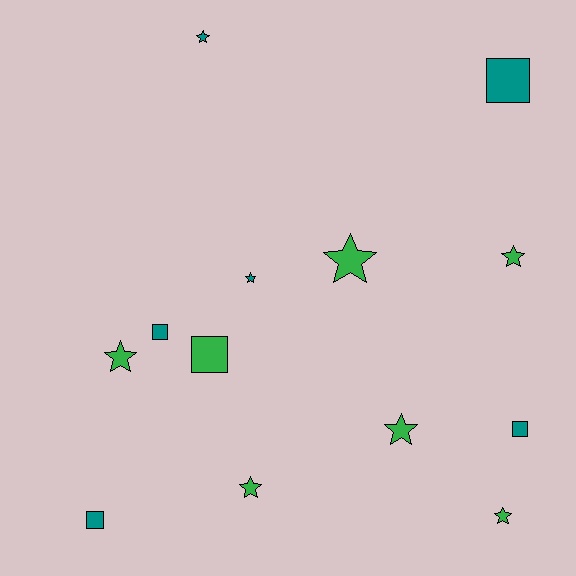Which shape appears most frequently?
Star, with 8 objects.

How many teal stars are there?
There are 2 teal stars.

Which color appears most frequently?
Green, with 7 objects.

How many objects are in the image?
There are 13 objects.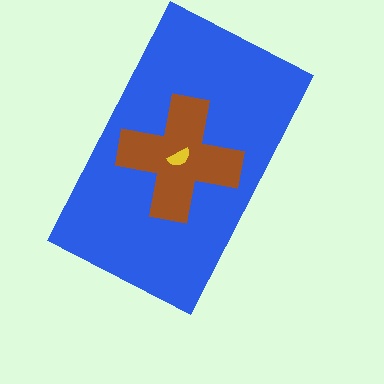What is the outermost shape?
The blue rectangle.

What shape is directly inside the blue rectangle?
The brown cross.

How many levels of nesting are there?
3.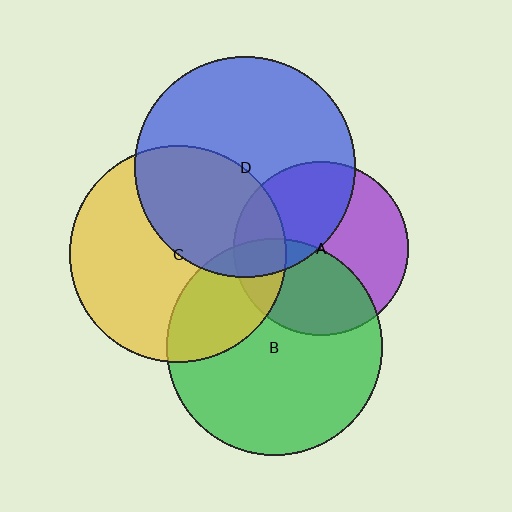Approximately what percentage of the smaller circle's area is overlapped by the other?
Approximately 20%.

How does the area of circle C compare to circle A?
Approximately 1.5 times.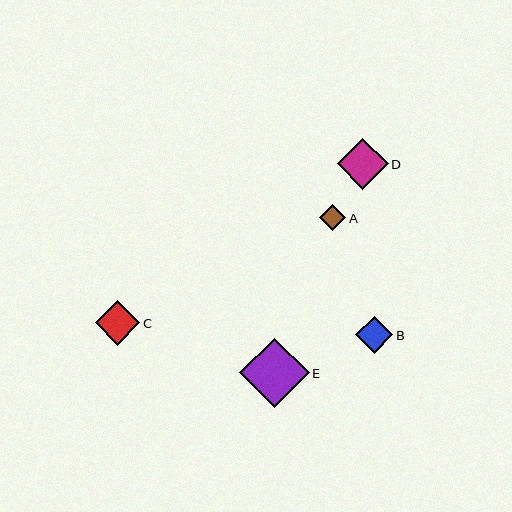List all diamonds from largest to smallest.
From largest to smallest: E, D, C, B, A.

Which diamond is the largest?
Diamond E is the largest with a size of approximately 70 pixels.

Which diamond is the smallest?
Diamond A is the smallest with a size of approximately 26 pixels.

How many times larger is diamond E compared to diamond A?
Diamond E is approximately 2.7 times the size of diamond A.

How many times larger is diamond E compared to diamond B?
Diamond E is approximately 1.9 times the size of diamond B.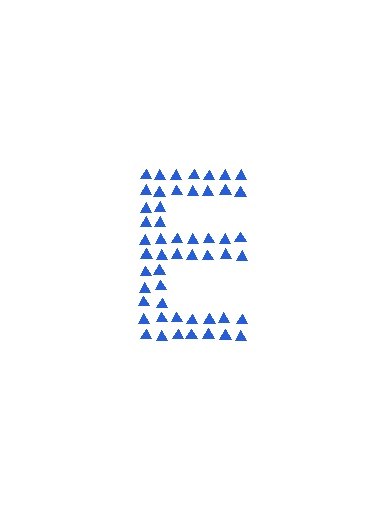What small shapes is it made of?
It is made of small triangles.